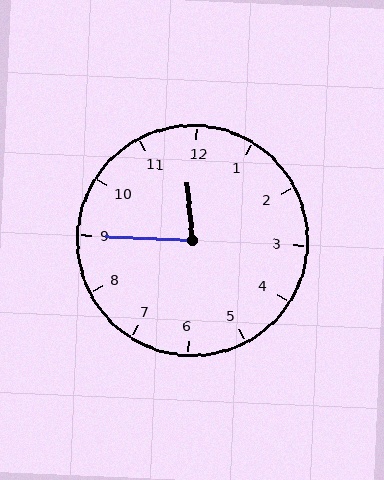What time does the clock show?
11:45.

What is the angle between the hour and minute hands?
Approximately 82 degrees.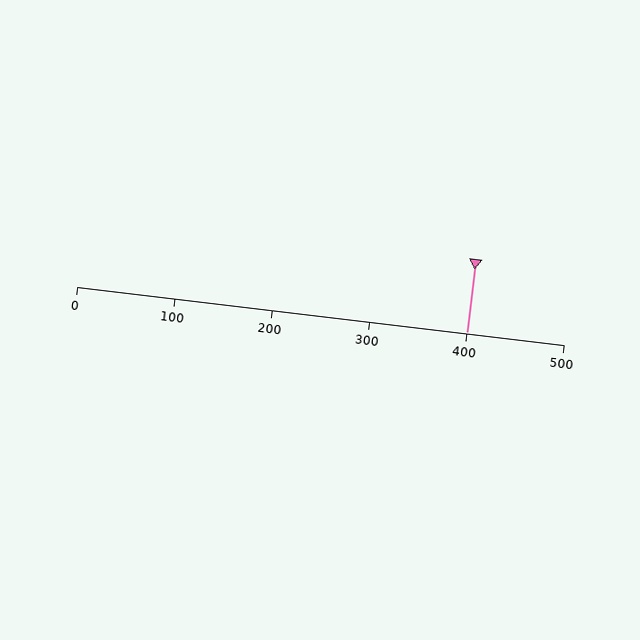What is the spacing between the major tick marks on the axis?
The major ticks are spaced 100 apart.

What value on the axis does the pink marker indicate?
The marker indicates approximately 400.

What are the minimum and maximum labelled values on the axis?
The axis runs from 0 to 500.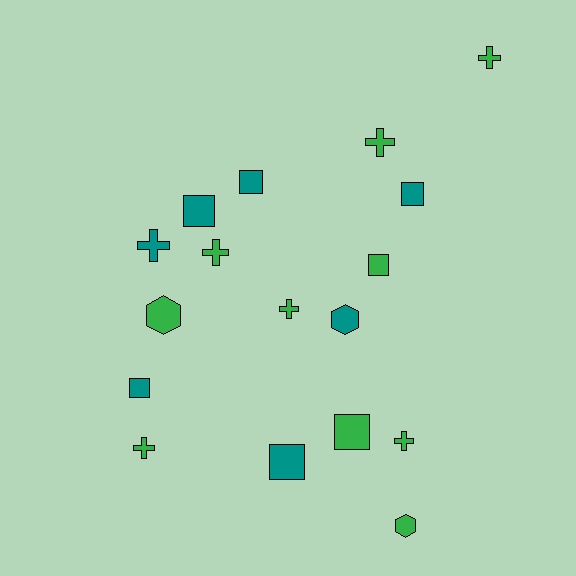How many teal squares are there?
There are 5 teal squares.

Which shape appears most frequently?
Cross, with 7 objects.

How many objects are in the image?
There are 17 objects.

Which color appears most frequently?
Green, with 10 objects.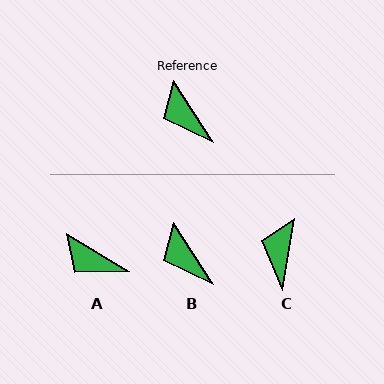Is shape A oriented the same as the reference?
No, it is off by about 26 degrees.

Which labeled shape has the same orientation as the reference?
B.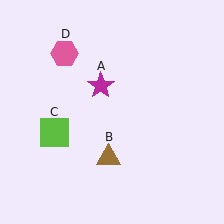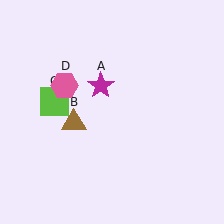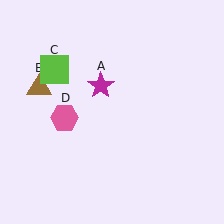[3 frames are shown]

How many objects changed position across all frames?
3 objects changed position: brown triangle (object B), lime square (object C), pink hexagon (object D).